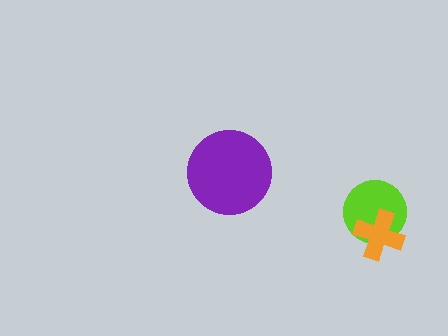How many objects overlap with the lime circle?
1 object overlaps with the lime circle.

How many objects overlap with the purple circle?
0 objects overlap with the purple circle.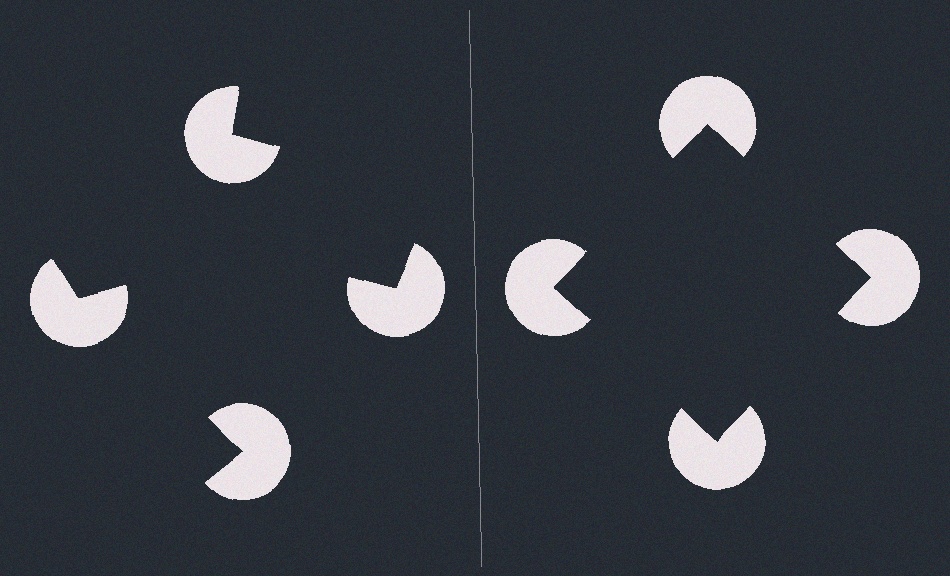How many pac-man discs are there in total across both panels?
8 — 4 on each side.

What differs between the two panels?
The pac-man discs are positioned identically on both sides; only the wedge orientations differ. On the right they align to a square; on the left they are misaligned.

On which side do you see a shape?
An illusory square appears on the right side. On the left side the wedge cuts are rotated, so no coherent shape forms.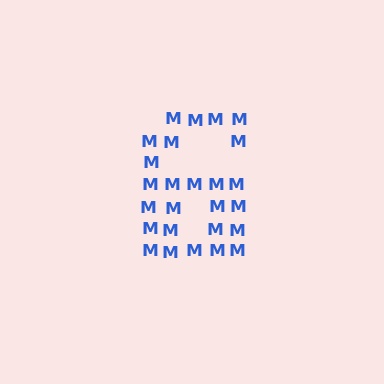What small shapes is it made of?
It is made of small letter M's.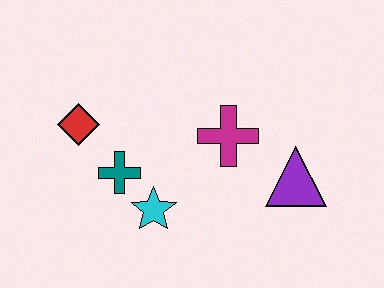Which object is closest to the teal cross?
The cyan star is closest to the teal cross.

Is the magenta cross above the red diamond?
No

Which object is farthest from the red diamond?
The purple triangle is farthest from the red diamond.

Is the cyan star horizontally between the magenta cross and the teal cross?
Yes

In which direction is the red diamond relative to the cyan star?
The red diamond is above the cyan star.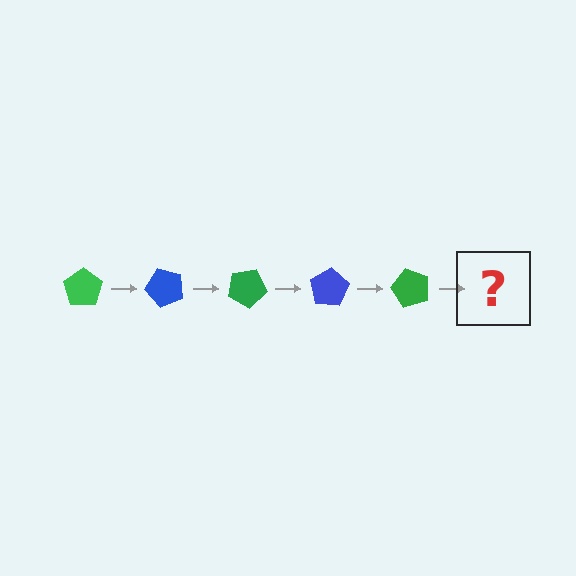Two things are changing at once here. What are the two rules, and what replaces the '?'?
The two rules are that it rotates 50 degrees each step and the color cycles through green and blue. The '?' should be a blue pentagon, rotated 250 degrees from the start.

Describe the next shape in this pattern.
It should be a blue pentagon, rotated 250 degrees from the start.